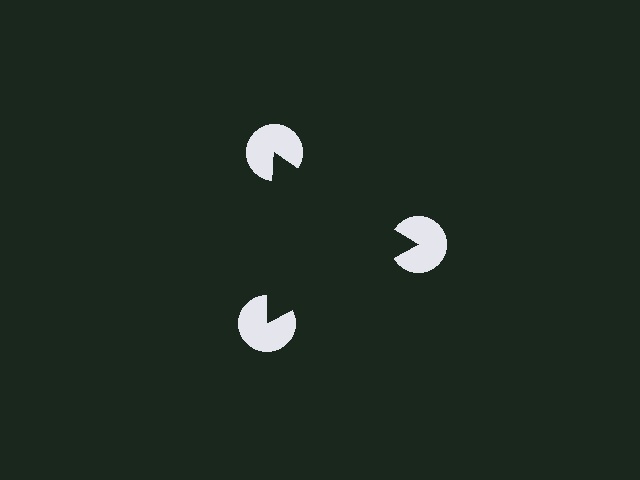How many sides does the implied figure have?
3 sides.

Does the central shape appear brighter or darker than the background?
It typically appears slightly darker than the background, even though no actual brightness change is drawn.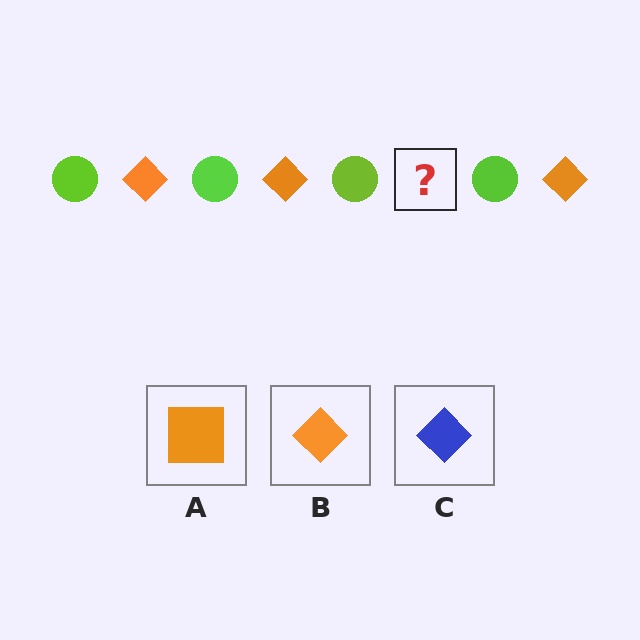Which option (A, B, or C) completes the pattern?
B.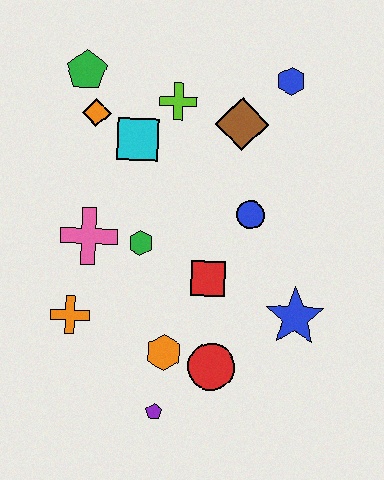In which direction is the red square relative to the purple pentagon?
The red square is above the purple pentagon.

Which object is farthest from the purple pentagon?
The blue hexagon is farthest from the purple pentagon.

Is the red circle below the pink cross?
Yes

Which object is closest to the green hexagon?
The pink cross is closest to the green hexagon.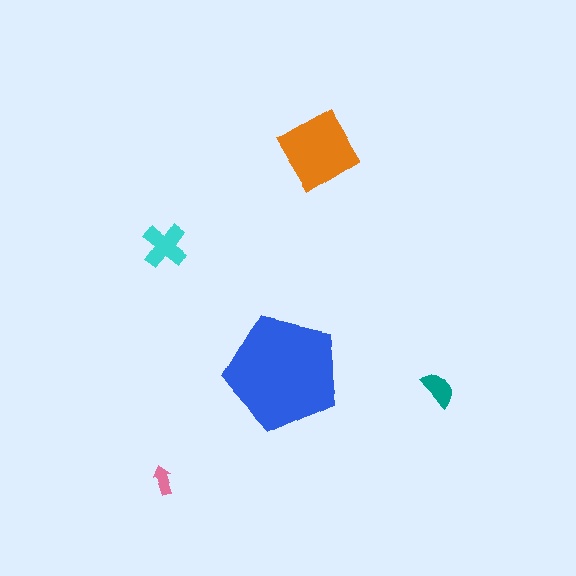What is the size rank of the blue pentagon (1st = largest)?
1st.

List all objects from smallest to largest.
The pink arrow, the teal semicircle, the cyan cross, the orange diamond, the blue pentagon.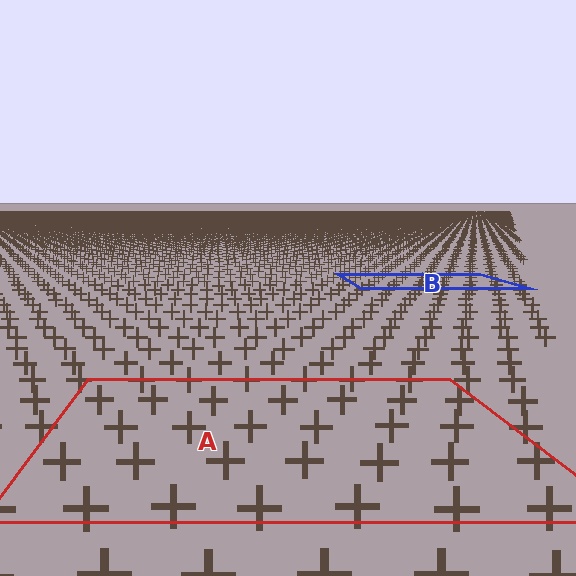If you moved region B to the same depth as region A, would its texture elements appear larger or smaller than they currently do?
They would appear larger. At a closer depth, the same texture elements are projected at a bigger on-screen size.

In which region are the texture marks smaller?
The texture marks are smaller in region B, because it is farther away.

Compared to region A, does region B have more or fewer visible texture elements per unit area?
Region B has more texture elements per unit area — they are packed more densely because it is farther away.